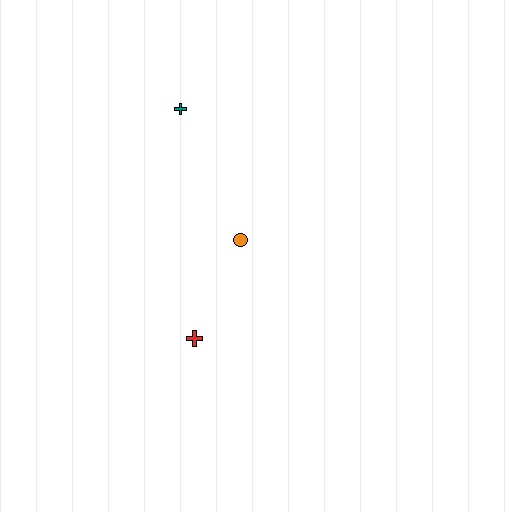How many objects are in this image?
There are 3 objects.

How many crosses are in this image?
There are 2 crosses.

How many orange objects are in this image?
There is 1 orange object.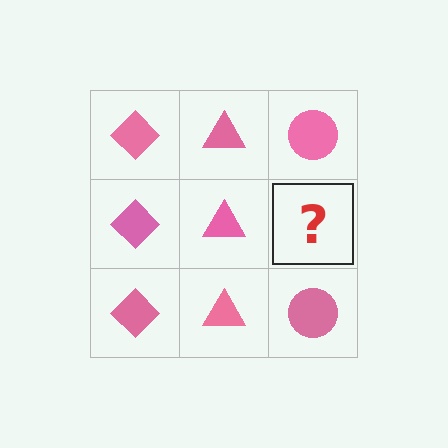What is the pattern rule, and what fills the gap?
The rule is that each column has a consistent shape. The gap should be filled with a pink circle.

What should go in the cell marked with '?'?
The missing cell should contain a pink circle.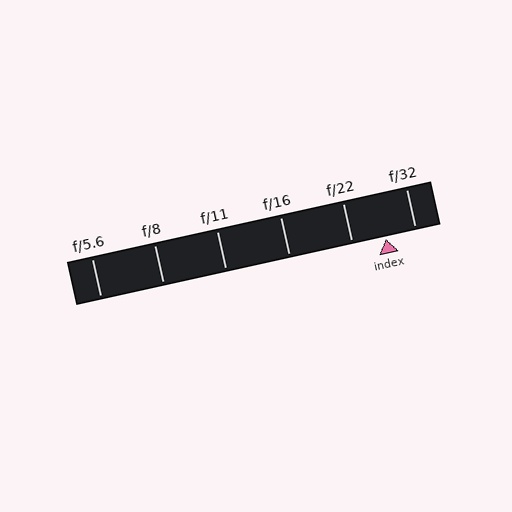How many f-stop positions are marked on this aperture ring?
There are 6 f-stop positions marked.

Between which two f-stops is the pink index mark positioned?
The index mark is between f/22 and f/32.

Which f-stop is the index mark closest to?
The index mark is closest to f/32.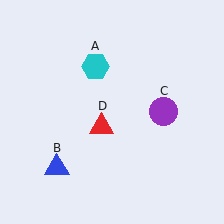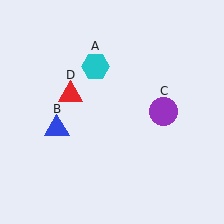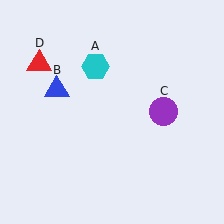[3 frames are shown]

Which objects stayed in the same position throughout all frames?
Cyan hexagon (object A) and purple circle (object C) remained stationary.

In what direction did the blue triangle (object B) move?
The blue triangle (object B) moved up.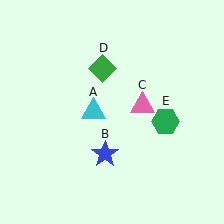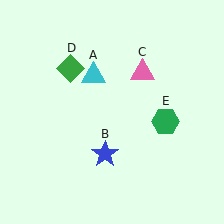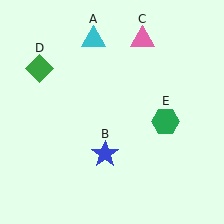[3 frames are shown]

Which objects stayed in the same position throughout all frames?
Blue star (object B) and green hexagon (object E) remained stationary.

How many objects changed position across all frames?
3 objects changed position: cyan triangle (object A), pink triangle (object C), green diamond (object D).